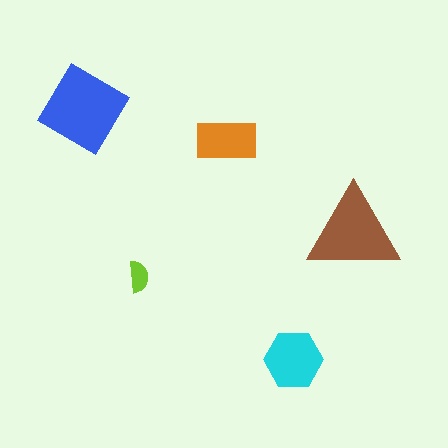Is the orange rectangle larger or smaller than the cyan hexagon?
Smaller.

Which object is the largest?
The blue diamond.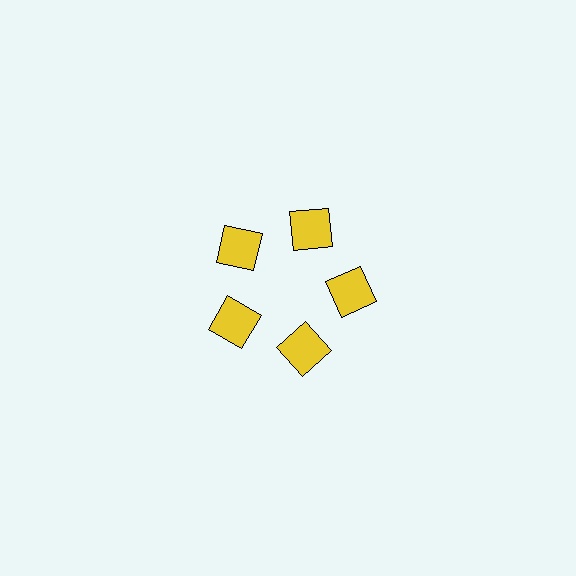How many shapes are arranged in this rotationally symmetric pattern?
There are 5 shapes, arranged in 5 groups of 1.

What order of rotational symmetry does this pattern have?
This pattern has 5-fold rotational symmetry.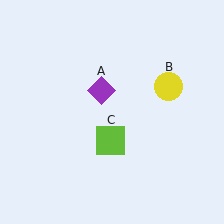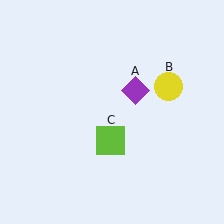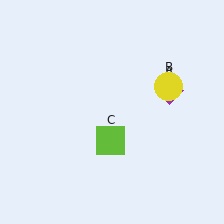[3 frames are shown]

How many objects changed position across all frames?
1 object changed position: purple diamond (object A).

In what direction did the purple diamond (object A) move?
The purple diamond (object A) moved right.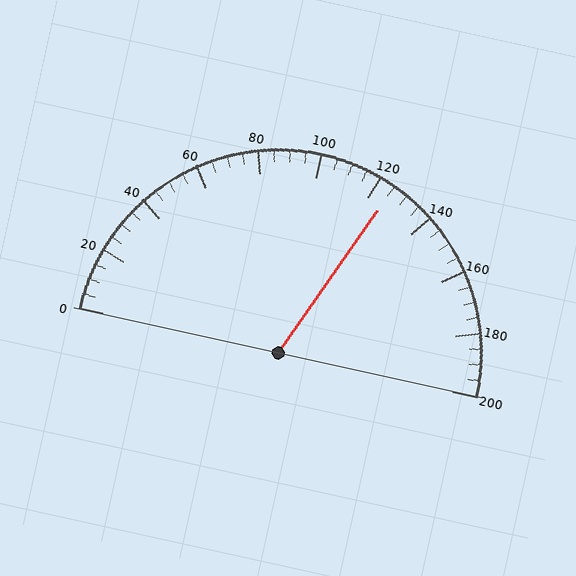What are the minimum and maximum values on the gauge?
The gauge ranges from 0 to 200.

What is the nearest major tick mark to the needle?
The nearest major tick mark is 120.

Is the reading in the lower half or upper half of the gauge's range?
The reading is in the upper half of the range (0 to 200).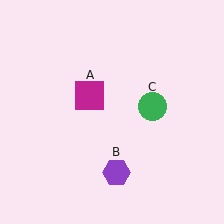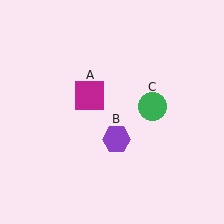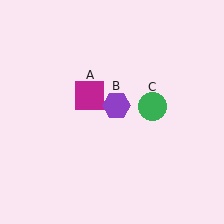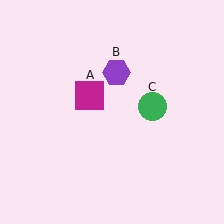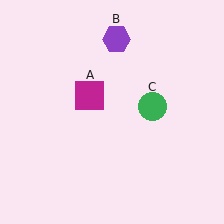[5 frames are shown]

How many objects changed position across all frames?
1 object changed position: purple hexagon (object B).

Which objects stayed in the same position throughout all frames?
Magenta square (object A) and green circle (object C) remained stationary.